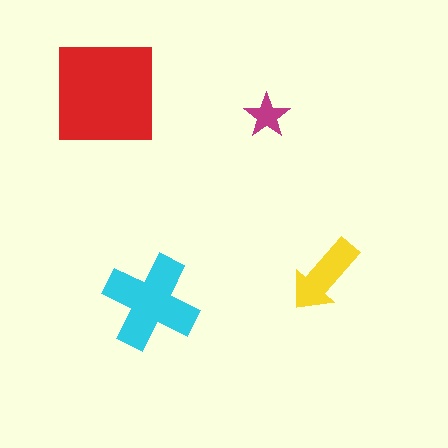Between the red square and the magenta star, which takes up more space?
The red square.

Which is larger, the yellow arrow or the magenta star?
The yellow arrow.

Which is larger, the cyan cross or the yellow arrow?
The cyan cross.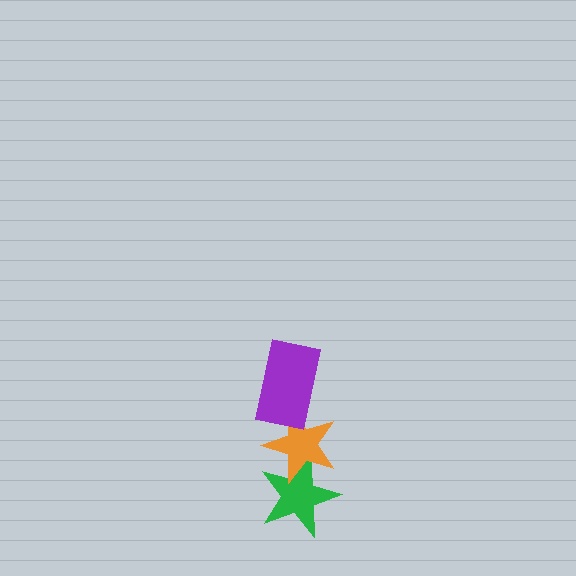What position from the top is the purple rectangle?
The purple rectangle is 1st from the top.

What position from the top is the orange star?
The orange star is 2nd from the top.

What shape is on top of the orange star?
The purple rectangle is on top of the orange star.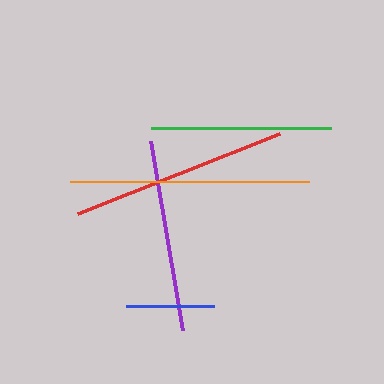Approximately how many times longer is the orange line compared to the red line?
The orange line is approximately 1.1 times the length of the red line.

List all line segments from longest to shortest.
From longest to shortest: orange, red, purple, green, blue.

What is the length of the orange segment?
The orange segment is approximately 240 pixels long.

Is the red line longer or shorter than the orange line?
The orange line is longer than the red line.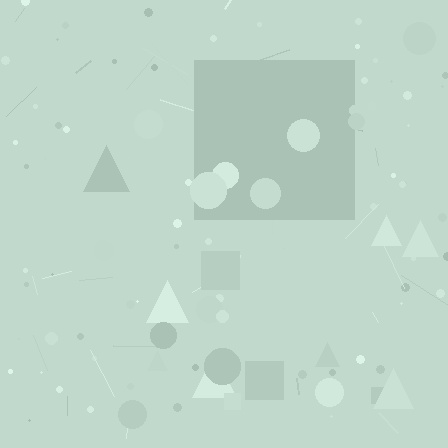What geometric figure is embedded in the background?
A square is embedded in the background.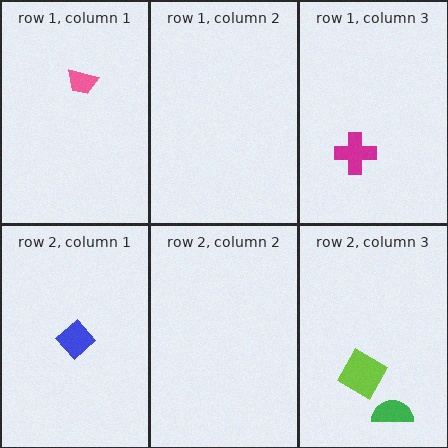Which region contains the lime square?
The row 2, column 3 region.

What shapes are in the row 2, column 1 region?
The blue diamond.